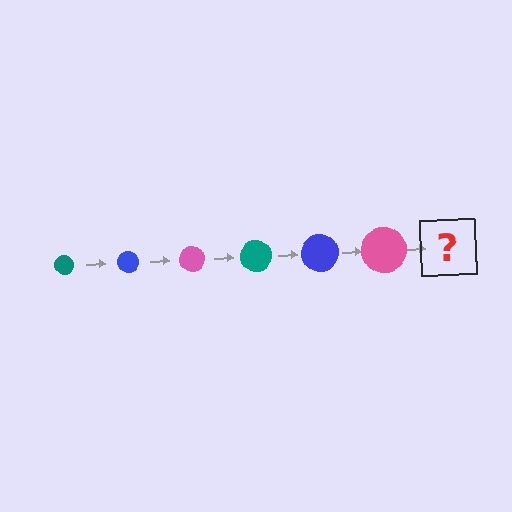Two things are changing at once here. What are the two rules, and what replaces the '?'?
The two rules are that the circle grows larger each step and the color cycles through teal, blue, and pink. The '?' should be a teal circle, larger than the previous one.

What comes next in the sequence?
The next element should be a teal circle, larger than the previous one.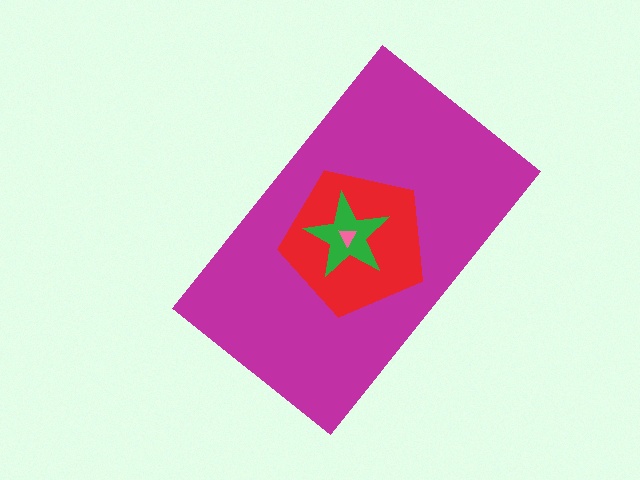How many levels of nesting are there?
4.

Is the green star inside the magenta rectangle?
Yes.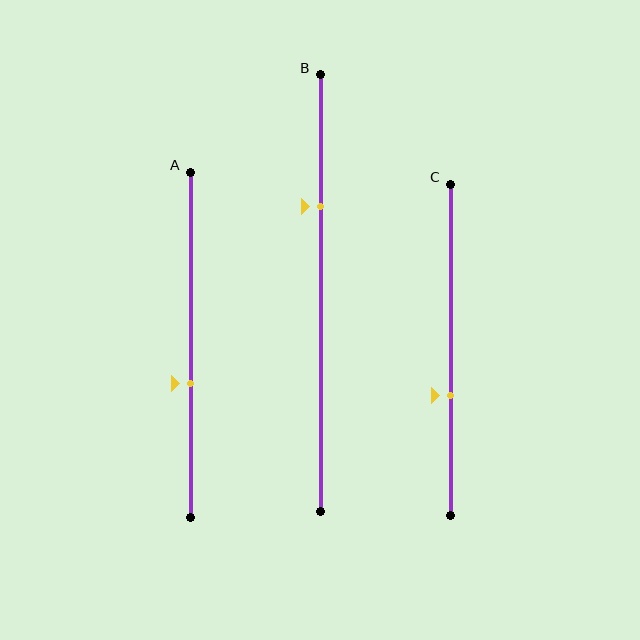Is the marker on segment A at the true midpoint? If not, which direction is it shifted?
No, the marker on segment A is shifted downward by about 11% of the segment length.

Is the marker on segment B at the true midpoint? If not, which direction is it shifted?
No, the marker on segment B is shifted upward by about 20% of the segment length.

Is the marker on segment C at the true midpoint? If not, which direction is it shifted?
No, the marker on segment C is shifted downward by about 14% of the segment length.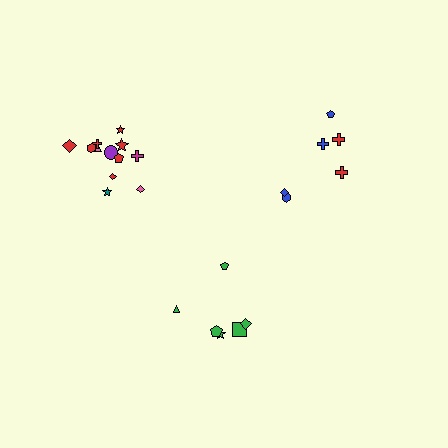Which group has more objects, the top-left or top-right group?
The top-left group.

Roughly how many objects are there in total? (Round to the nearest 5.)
Roughly 25 objects in total.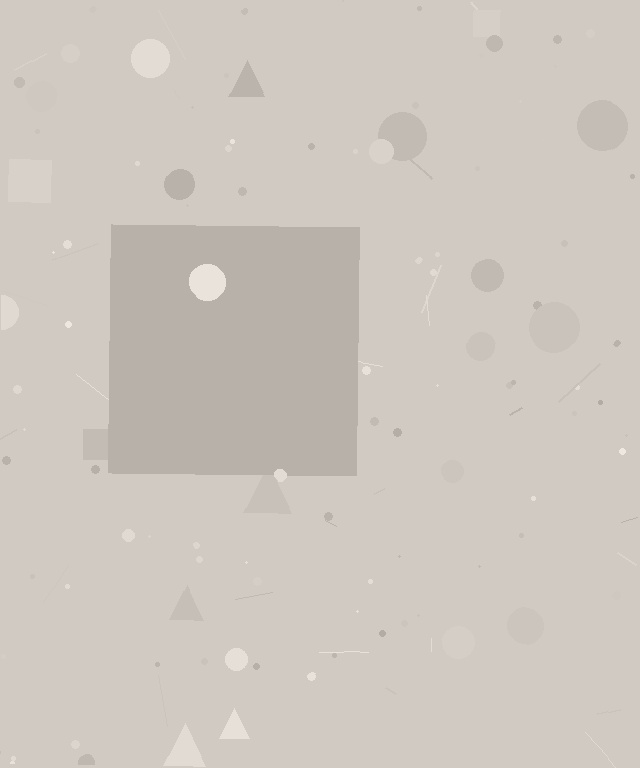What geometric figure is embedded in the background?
A square is embedded in the background.